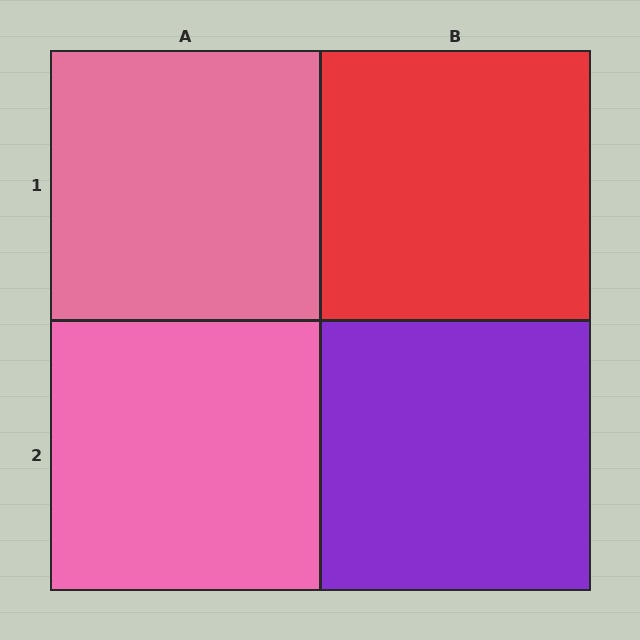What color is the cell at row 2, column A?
Pink.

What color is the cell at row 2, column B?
Purple.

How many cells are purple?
1 cell is purple.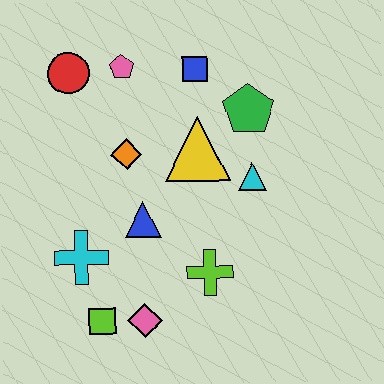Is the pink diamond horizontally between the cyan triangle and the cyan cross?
Yes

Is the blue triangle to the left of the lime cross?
Yes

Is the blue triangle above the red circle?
No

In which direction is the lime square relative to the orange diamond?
The lime square is below the orange diamond.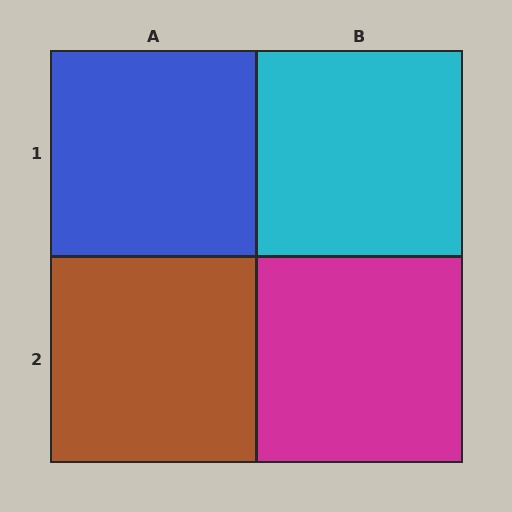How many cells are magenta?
1 cell is magenta.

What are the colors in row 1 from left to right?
Blue, cyan.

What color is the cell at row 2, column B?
Magenta.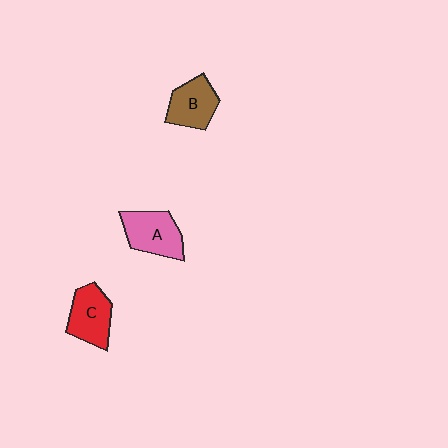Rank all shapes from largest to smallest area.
From largest to smallest: A (pink), C (red), B (brown).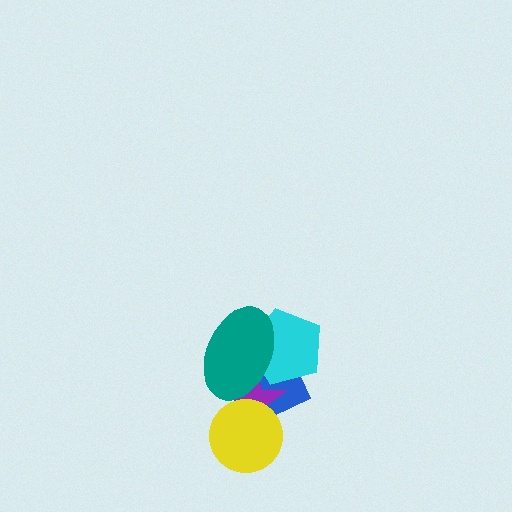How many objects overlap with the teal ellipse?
3 objects overlap with the teal ellipse.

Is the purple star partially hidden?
Yes, it is partially covered by another shape.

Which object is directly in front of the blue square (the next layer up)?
The cyan pentagon is directly in front of the blue square.